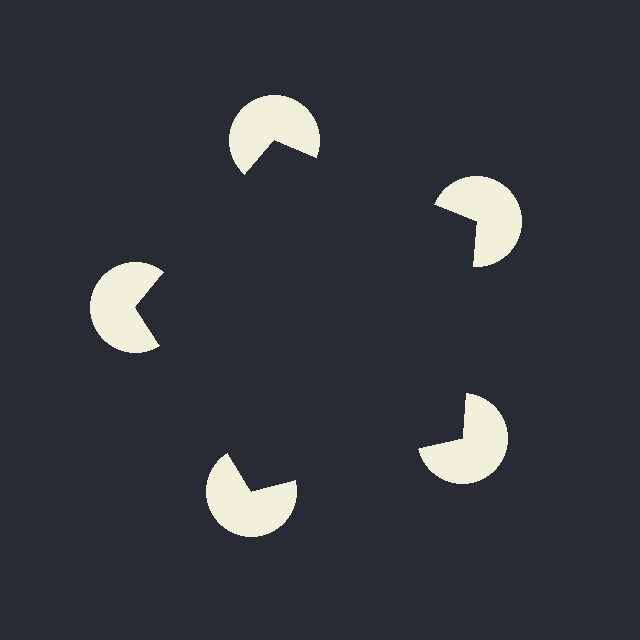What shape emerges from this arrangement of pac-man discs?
An illusory pentagon — its edges are inferred from the aligned wedge cuts in the pac-man discs, not physically drawn.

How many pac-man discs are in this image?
There are 5 — one at each vertex of the illusory pentagon.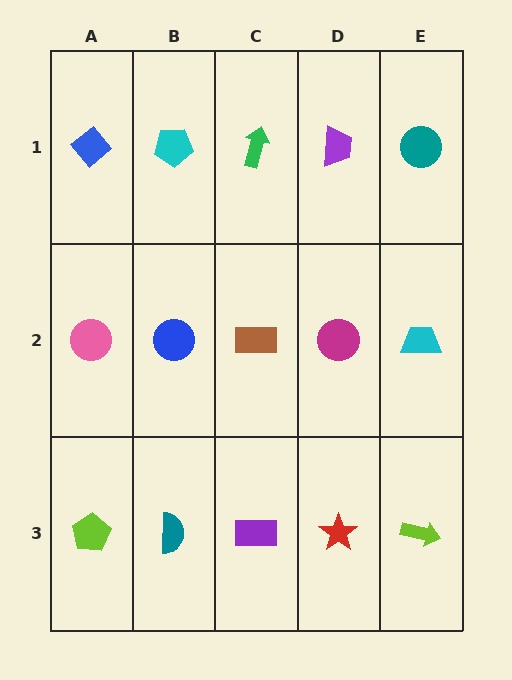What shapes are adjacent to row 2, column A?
A blue diamond (row 1, column A), a lime pentagon (row 3, column A), a blue circle (row 2, column B).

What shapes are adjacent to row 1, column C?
A brown rectangle (row 2, column C), a cyan pentagon (row 1, column B), a purple trapezoid (row 1, column D).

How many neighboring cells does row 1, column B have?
3.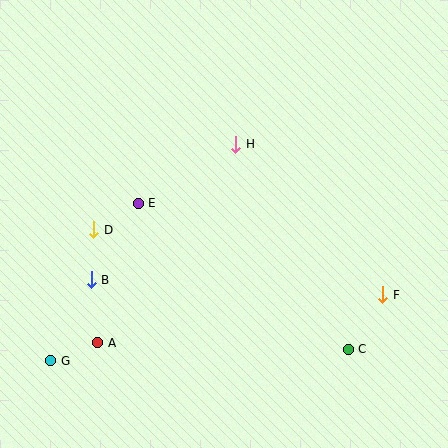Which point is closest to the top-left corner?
Point E is closest to the top-left corner.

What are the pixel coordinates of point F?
Point F is at (383, 294).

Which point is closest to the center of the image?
Point H at (236, 144) is closest to the center.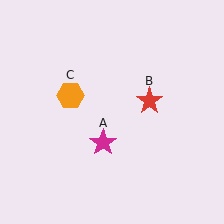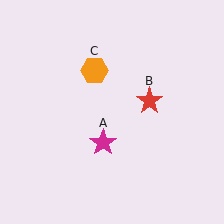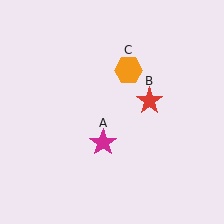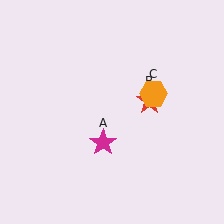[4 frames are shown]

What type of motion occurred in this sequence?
The orange hexagon (object C) rotated clockwise around the center of the scene.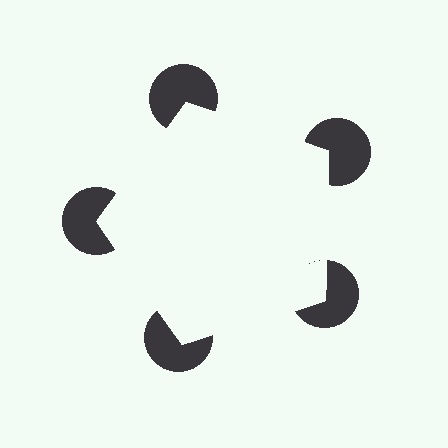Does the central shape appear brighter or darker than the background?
It typically appears slightly brighter than the background, even though no actual brightness change is drawn.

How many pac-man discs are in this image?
There are 5 — one at each vertex of the illusory pentagon.